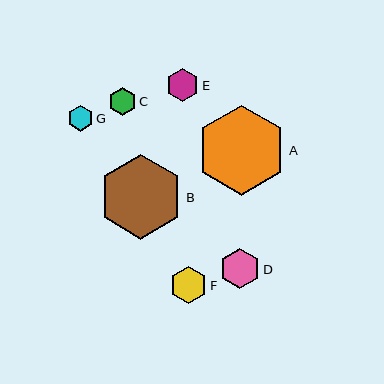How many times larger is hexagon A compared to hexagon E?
Hexagon A is approximately 2.7 times the size of hexagon E.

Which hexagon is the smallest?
Hexagon G is the smallest with a size of approximately 26 pixels.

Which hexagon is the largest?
Hexagon A is the largest with a size of approximately 90 pixels.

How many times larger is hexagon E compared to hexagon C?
Hexagon E is approximately 1.2 times the size of hexagon C.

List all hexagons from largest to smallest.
From largest to smallest: A, B, D, F, E, C, G.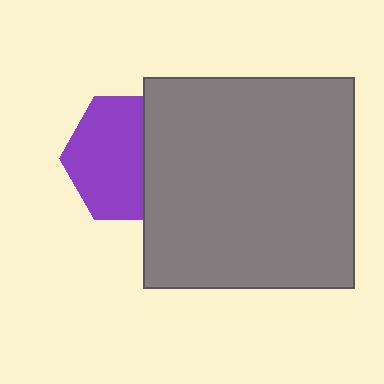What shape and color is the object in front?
The object in front is a gray square.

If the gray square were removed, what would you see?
You would see the complete purple hexagon.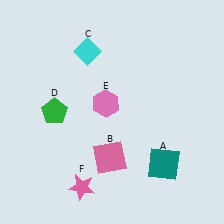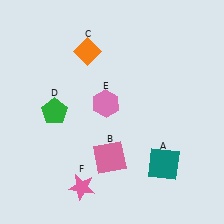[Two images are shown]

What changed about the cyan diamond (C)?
In Image 1, C is cyan. In Image 2, it changed to orange.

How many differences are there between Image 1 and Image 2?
There is 1 difference between the two images.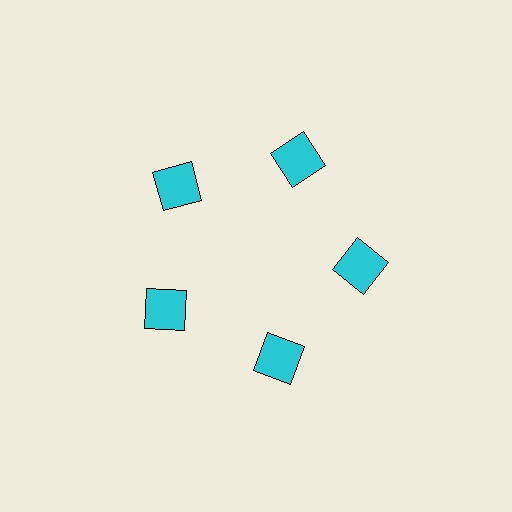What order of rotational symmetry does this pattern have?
This pattern has 5-fold rotational symmetry.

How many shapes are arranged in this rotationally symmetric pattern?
There are 5 shapes, arranged in 5 groups of 1.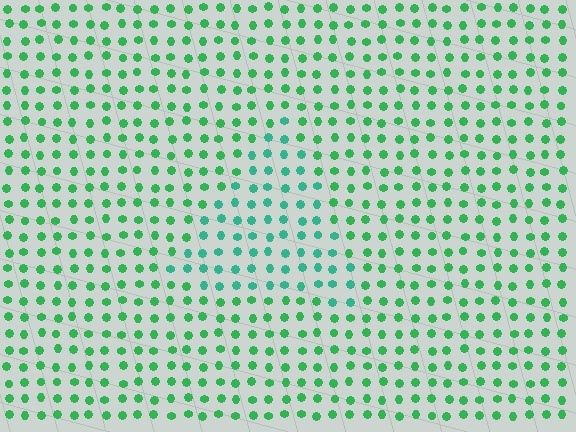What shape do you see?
I see a triangle.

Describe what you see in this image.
The image is filled with small green elements in a uniform arrangement. A triangle-shaped region is visible where the elements are tinted to a slightly different hue, forming a subtle color boundary.